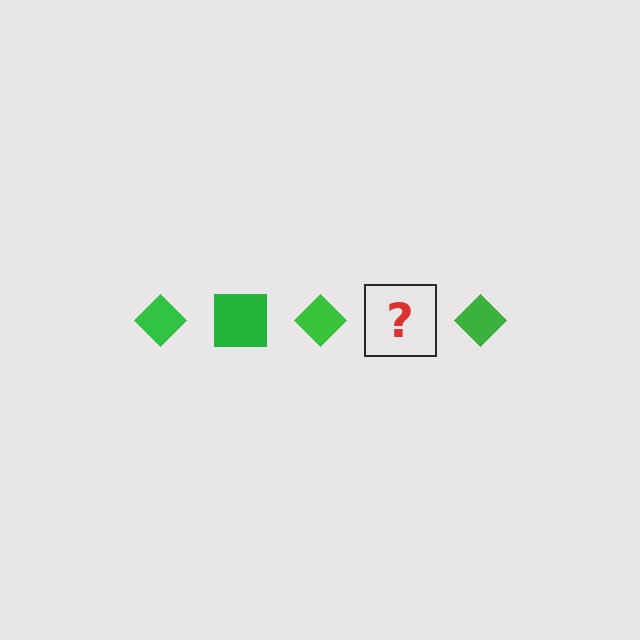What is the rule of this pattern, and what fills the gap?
The rule is that the pattern cycles through diamond, square shapes in green. The gap should be filled with a green square.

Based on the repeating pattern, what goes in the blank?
The blank should be a green square.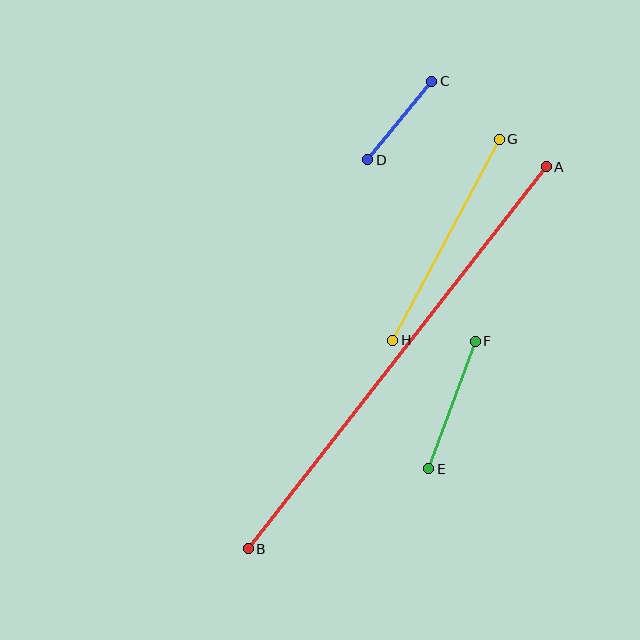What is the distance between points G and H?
The distance is approximately 228 pixels.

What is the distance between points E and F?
The distance is approximately 136 pixels.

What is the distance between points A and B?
The distance is approximately 484 pixels.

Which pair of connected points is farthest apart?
Points A and B are farthest apart.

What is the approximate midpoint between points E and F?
The midpoint is at approximately (452, 405) pixels.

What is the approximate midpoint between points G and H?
The midpoint is at approximately (446, 240) pixels.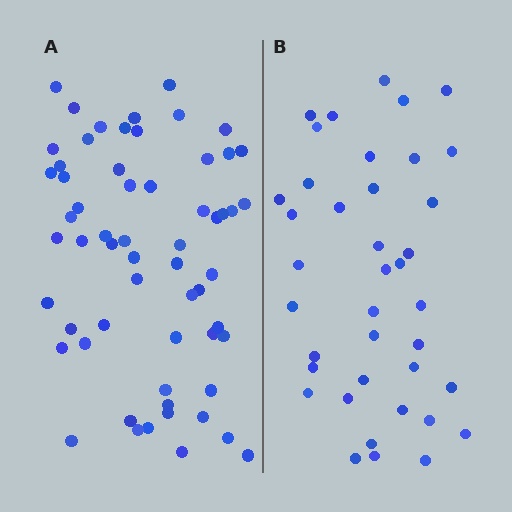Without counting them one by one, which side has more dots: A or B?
Region A (the left region) has more dots.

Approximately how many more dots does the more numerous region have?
Region A has approximately 20 more dots than region B.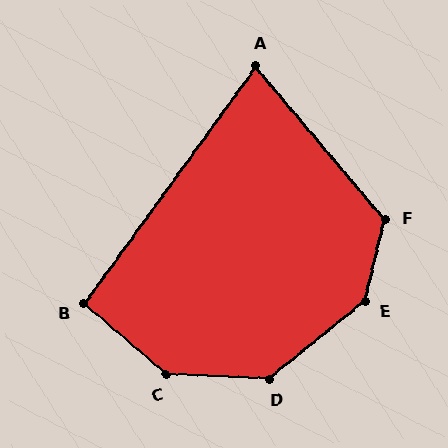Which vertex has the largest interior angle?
E, at approximately 142 degrees.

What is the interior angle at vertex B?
Approximately 95 degrees (approximately right).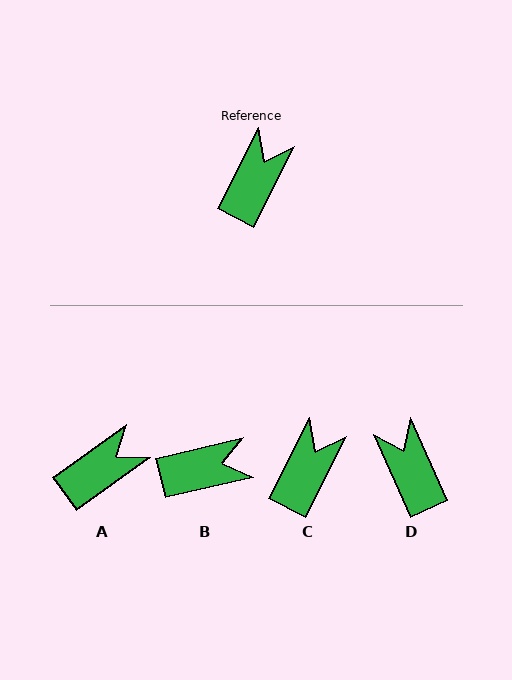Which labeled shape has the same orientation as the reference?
C.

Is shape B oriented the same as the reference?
No, it is off by about 50 degrees.